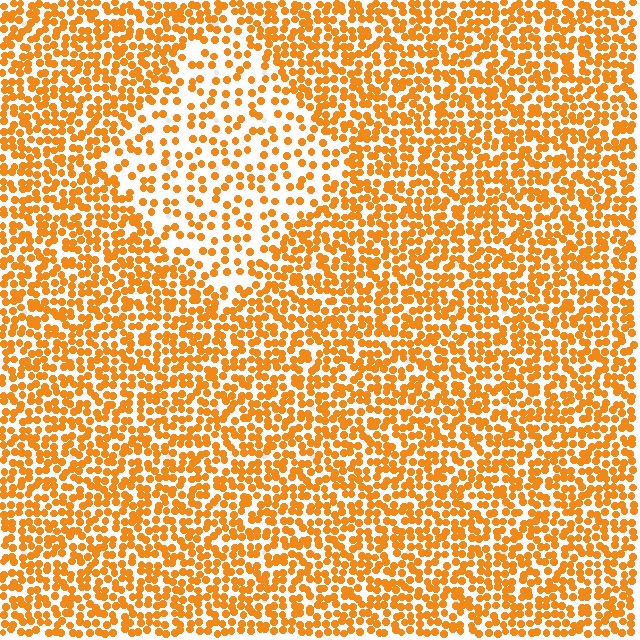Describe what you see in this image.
The image contains small orange elements arranged at two different densities. A diamond-shaped region is visible where the elements are less densely packed than the surrounding area.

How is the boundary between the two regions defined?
The boundary is defined by a change in element density (approximately 2.1x ratio). All elements are the same color, size, and shape.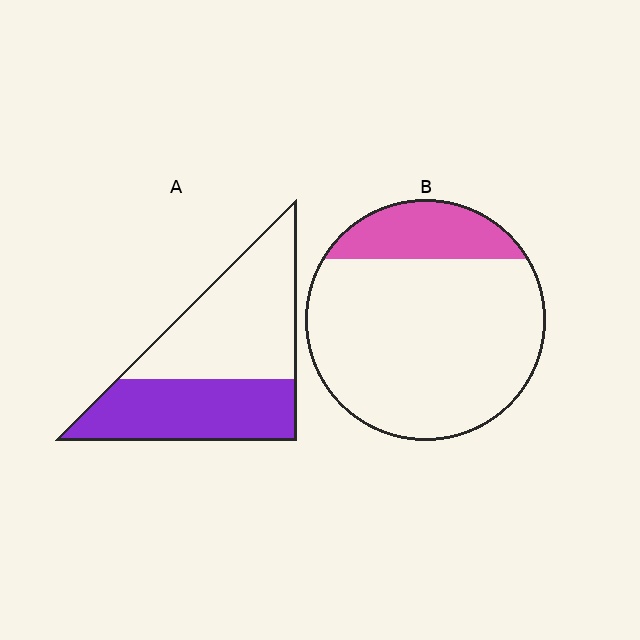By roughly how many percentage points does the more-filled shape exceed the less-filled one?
By roughly 25 percentage points (A over B).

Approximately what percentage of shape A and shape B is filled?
A is approximately 45% and B is approximately 20%.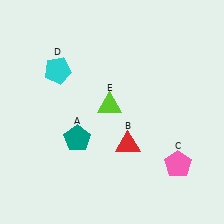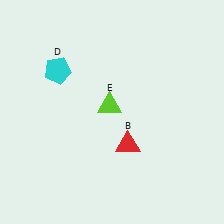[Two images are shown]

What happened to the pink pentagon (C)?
The pink pentagon (C) was removed in Image 2. It was in the bottom-right area of Image 1.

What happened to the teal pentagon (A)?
The teal pentagon (A) was removed in Image 2. It was in the bottom-left area of Image 1.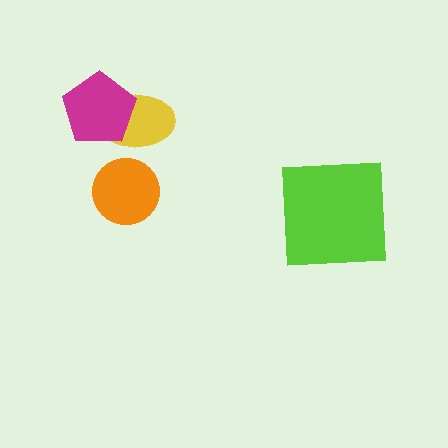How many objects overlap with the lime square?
0 objects overlap with the lime square.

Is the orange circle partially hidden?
No, no other shape covers it.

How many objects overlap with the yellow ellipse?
1 object overlaps with the yellow ellipse.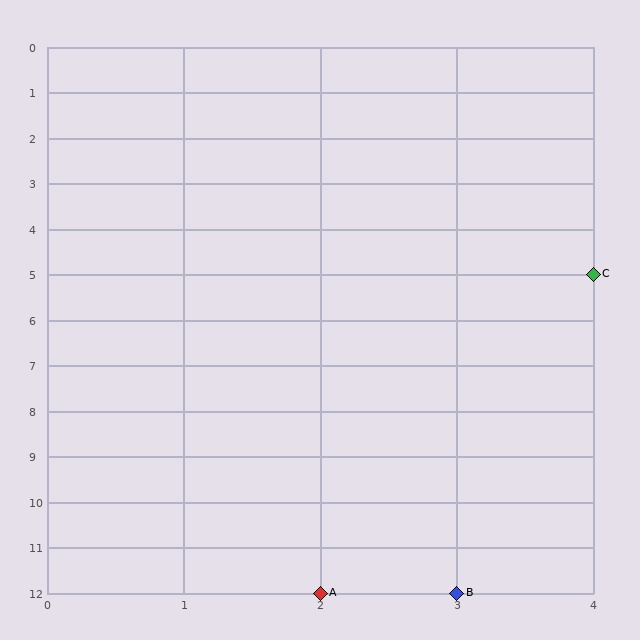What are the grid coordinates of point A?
Point A is at grid coordinates (2, 12).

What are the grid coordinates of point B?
Point B is at grid coordinates (3, 12).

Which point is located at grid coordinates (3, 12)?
Point B is at (3, 12).